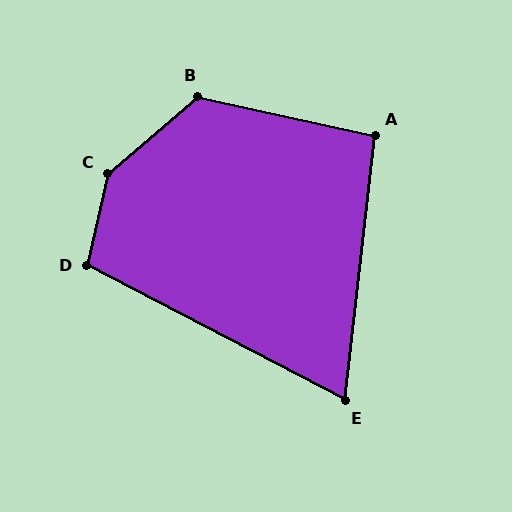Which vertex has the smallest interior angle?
E, at approximately 69 degrees.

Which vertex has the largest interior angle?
C, at approximately 144 degrees.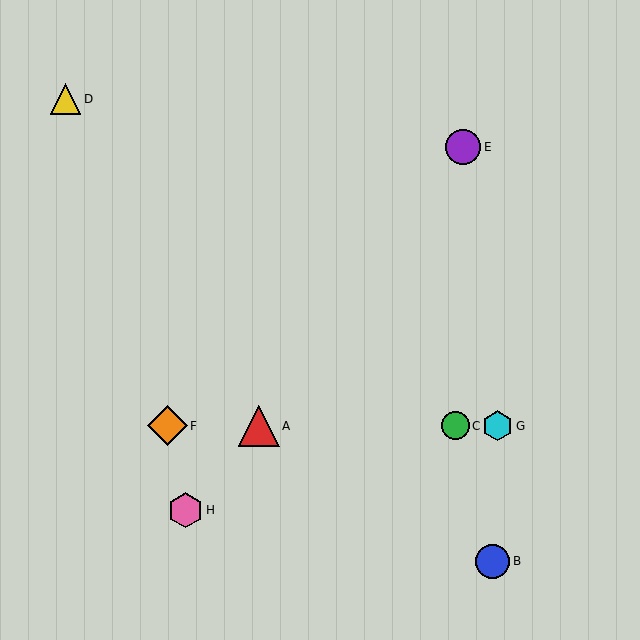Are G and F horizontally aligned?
Yes, both are at y≈426.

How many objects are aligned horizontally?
4 objects (A, C, F, G) are aligned horizontally.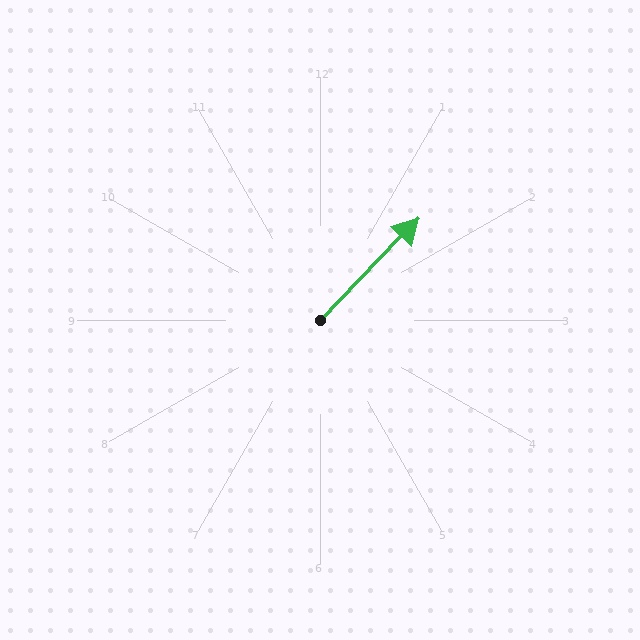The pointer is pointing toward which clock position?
Roughly 1 o'clock.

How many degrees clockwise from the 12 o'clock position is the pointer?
Approximately 44 degrees.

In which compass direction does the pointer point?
Northeast.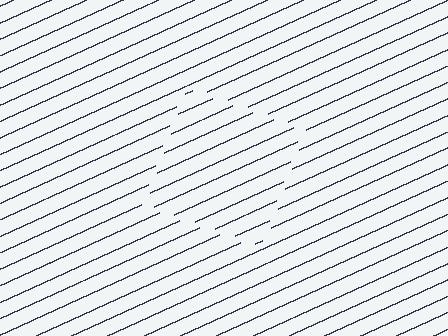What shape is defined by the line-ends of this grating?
An illusory square. The interior of the shape contains the same grating, shifted by half a period — the contour is defined by the phase discontinuity where line-ends from the inner and outer gratings abut.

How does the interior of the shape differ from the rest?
The interior of the shape contains the same grating, shifted by half a period — the contour is defined by the phase discontinuity where line-ends from the inner and outer gratings abut.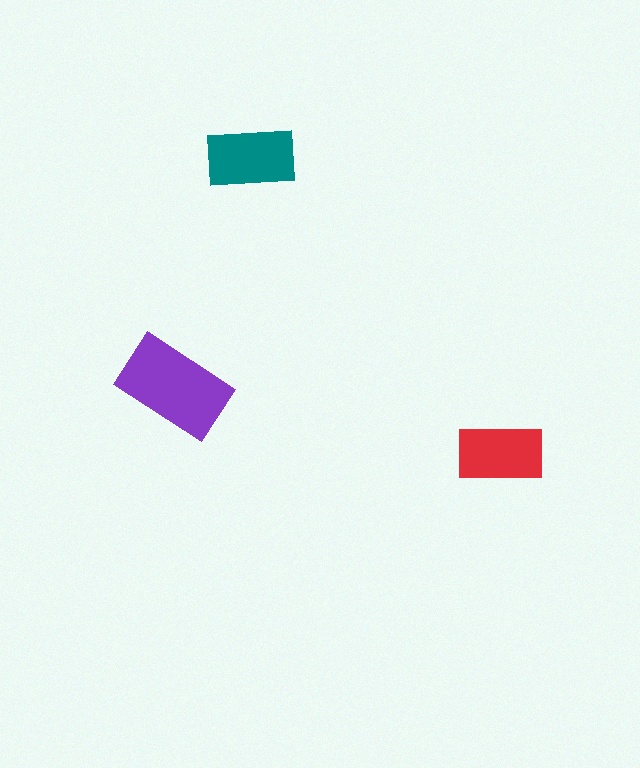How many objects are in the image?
There are 3 objects in the image.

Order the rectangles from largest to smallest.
the purple one, the teal one, the red one.